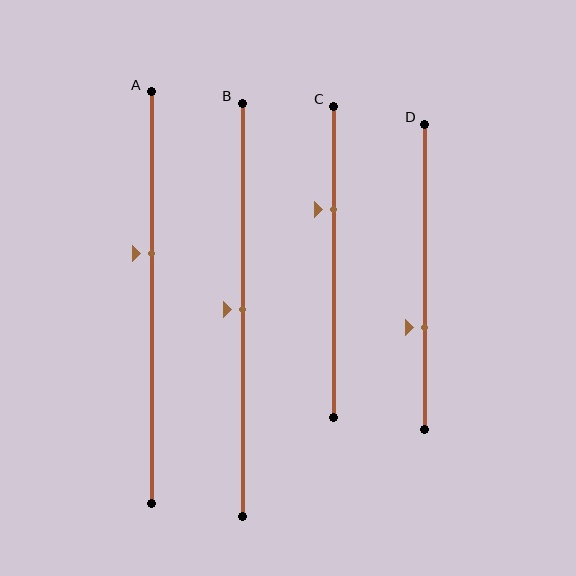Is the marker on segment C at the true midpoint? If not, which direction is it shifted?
No, the marker on segment C is shifted upward by about 17% of the segment length.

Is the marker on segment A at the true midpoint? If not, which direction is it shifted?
No, the marker on segment A is shifted upward by about 11% of the segment length.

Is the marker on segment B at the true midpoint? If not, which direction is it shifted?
Yes, the marker on segment B is at the true midpoint.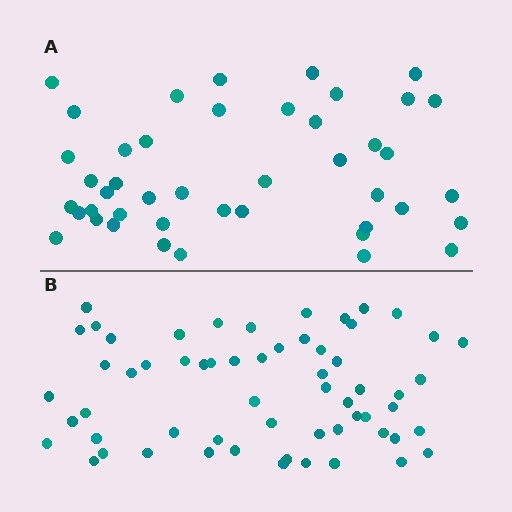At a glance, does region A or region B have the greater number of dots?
Region B (the bottom region) has more dots.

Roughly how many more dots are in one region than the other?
Region B has approximately 15 more dots than region A.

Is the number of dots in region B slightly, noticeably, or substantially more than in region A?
Region B has noticeably more, but not dramatically so. The ratio is roughly 1.4 to 1.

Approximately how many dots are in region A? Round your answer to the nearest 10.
About 40 dots. (The exact count is 44, which rounds to 40.)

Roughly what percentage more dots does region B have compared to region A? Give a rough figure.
About 35% more.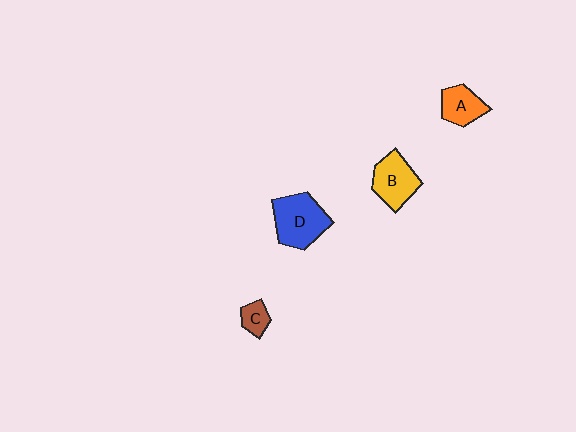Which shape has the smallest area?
Shape C (brown).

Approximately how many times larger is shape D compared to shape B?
Approximately 1.2 times.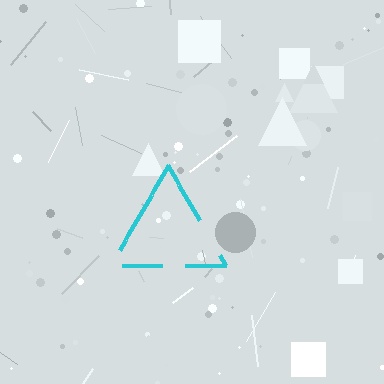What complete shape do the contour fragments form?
The contour fragments form a triangle.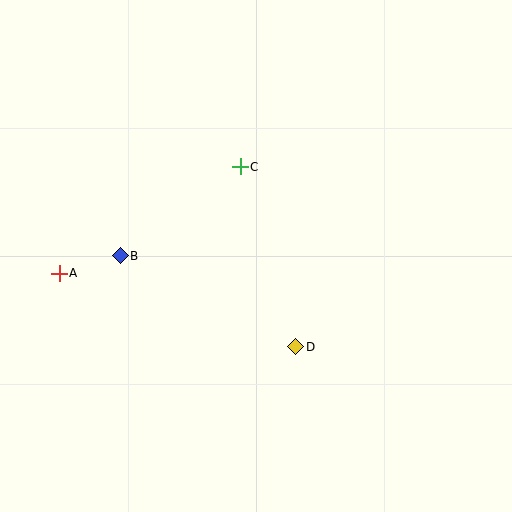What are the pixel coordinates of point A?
Point A is at (59, 273).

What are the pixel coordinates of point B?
Point B is at (120, 256).